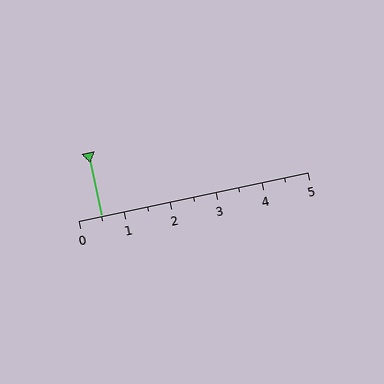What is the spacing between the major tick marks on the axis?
The major ticks are spaced 1 apart.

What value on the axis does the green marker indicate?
The marker indicates approximately 0.5.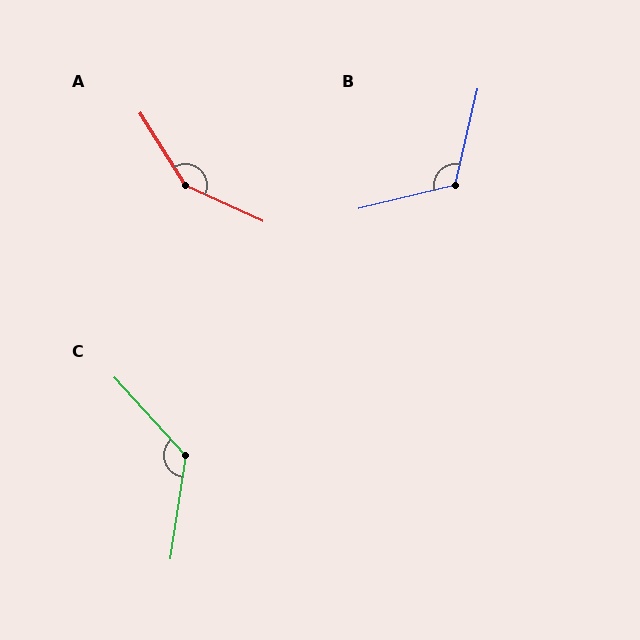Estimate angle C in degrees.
Approximately 129 degrees.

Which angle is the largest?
A, at approximately 147 degrees.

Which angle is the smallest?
B, at approximately 117 degrees.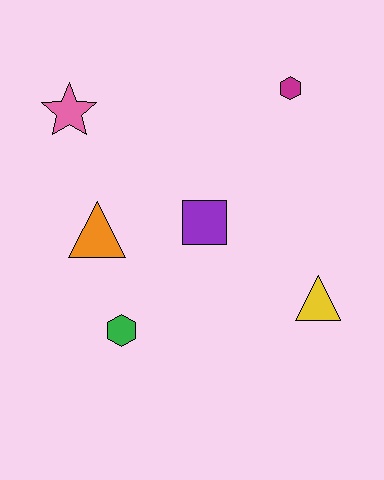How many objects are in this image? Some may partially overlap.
There are 6 objects.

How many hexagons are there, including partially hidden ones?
There are 2 hexagons.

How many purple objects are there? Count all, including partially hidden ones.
There is 1 purple object.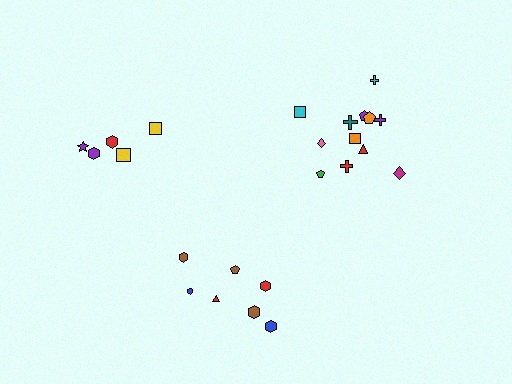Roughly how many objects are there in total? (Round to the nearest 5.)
Roughly 25 objects in total.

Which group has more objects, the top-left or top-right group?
The top-right group.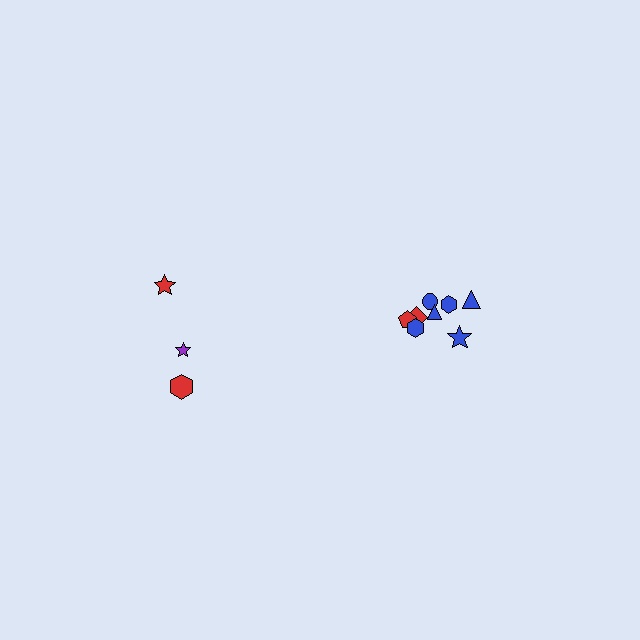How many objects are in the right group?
There are 8 objects.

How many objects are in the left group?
There are 3 objects.